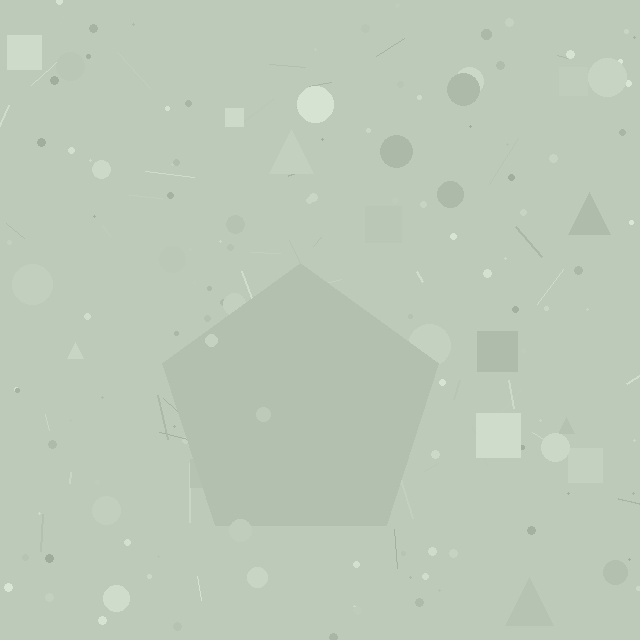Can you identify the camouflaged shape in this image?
The camouflaged shape is a pentagon.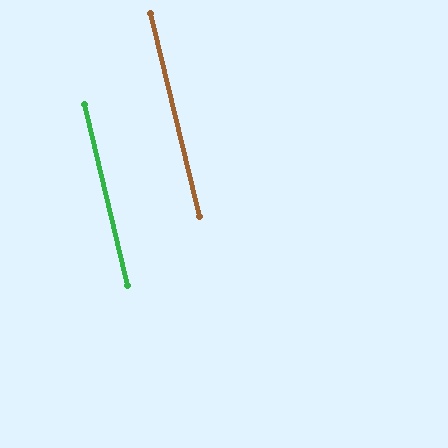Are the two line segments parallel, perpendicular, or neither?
Parallel — their directions differ by only 0.4°.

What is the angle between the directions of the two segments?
Approximately 0 degrees.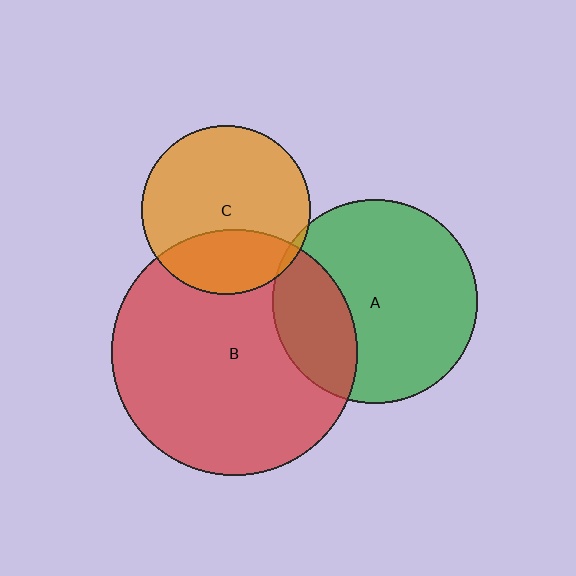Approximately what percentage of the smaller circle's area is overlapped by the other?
Approximately 30%.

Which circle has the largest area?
Circle B (red).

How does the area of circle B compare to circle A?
Approximately 1.4 times.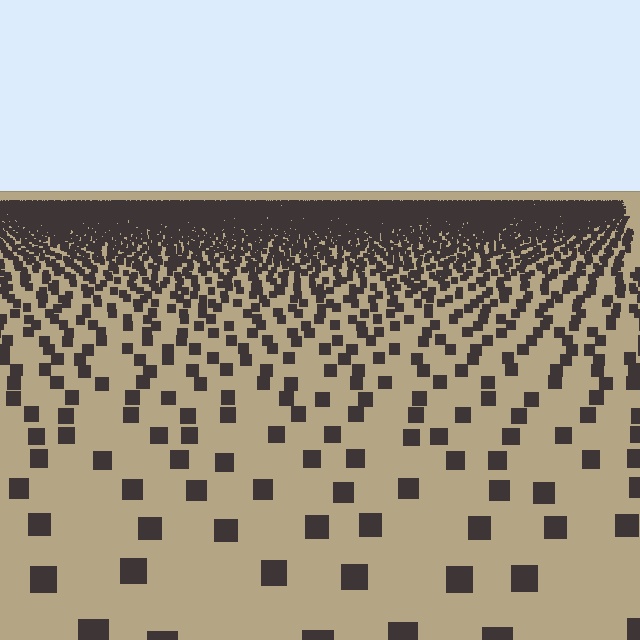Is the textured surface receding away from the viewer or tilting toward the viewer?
The surface is receding away from the viewer. Texture elements get smaller and denser toward the top.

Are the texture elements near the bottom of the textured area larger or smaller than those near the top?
Larger. Near the bottom, elements are closer to the viewer and appear at a bigger on-screen size.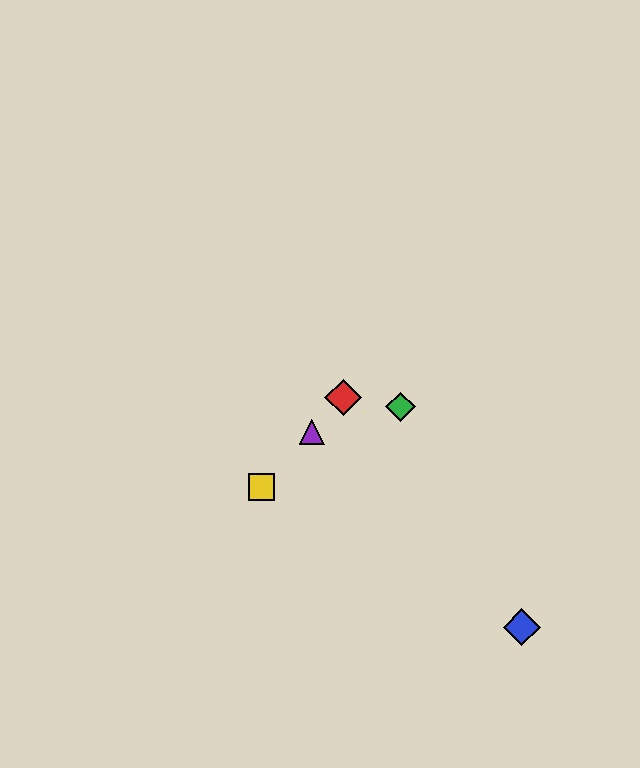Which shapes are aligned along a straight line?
The red diamond, the yellow square, the purple triangle are aligned along a straight line.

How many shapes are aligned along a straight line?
3 shapes (the red diamond, the yellow square, the purple triangle) are aligned along a straight line.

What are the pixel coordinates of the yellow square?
The yellow square is at (261, 487).